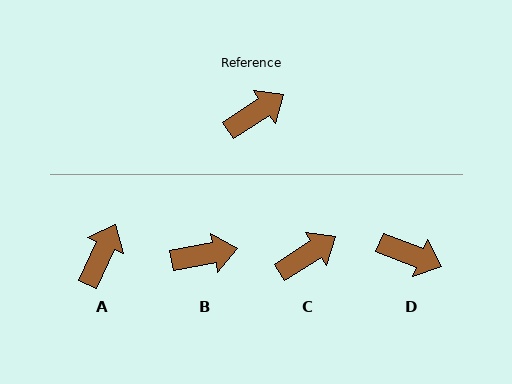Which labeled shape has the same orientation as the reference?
C.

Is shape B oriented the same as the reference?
No, it is off by about 23 degrees.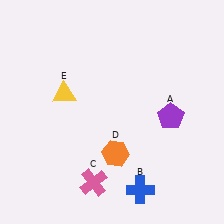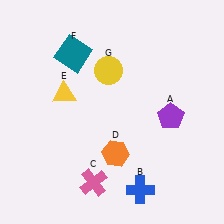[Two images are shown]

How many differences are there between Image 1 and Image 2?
There are 2 differences between the two images.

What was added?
A teal square (F), a yellow circle (G) were added in Image 2.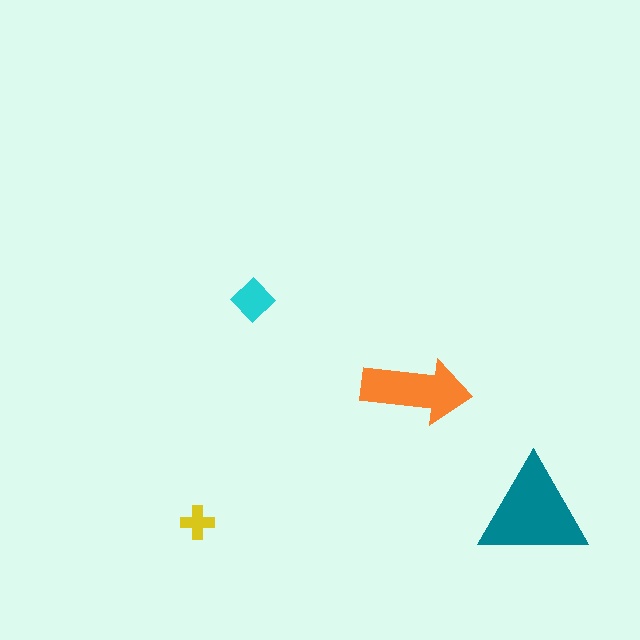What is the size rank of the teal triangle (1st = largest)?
1st.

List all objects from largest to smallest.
The teal triangle, the orange arrow, the cyan diamond, the yellow cross.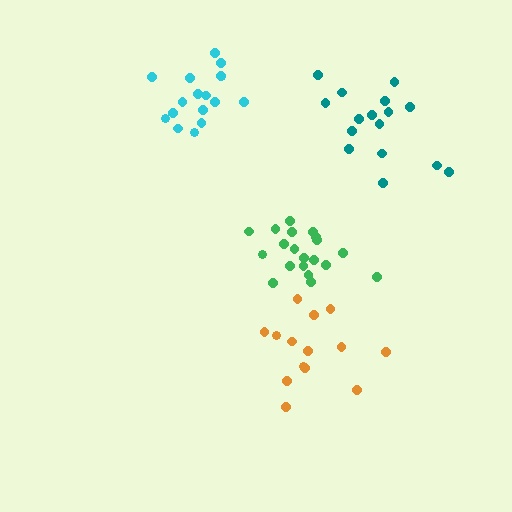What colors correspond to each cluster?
The clusters are colored: cyan, teal, orange, green.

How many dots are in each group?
Group 1: 17 dots, Group 2: 16 dots, Group 3: 14 dots, Group 4: 20 dots (67 total).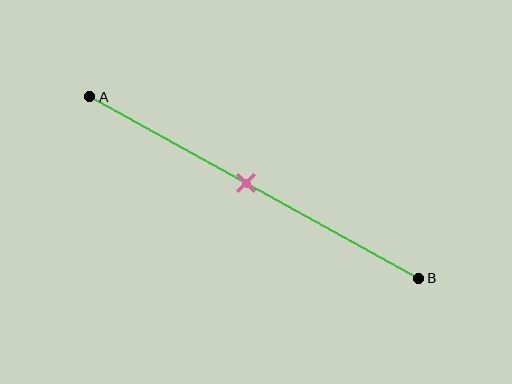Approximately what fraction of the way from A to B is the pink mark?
The pink mark is approximately 50% of the way from A to B.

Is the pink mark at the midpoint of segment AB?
Yes, the mark is approximately at the midpoint.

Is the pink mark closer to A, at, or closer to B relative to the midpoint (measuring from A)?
The pink mark is approximately at the midpoint of segment AB.